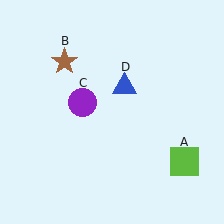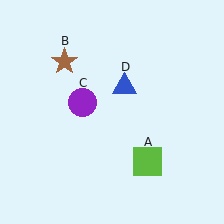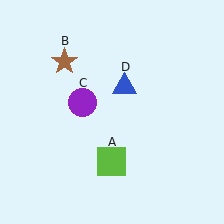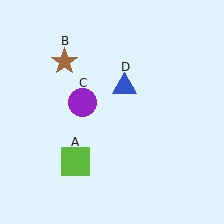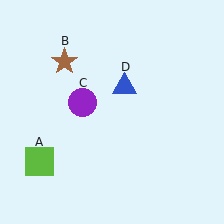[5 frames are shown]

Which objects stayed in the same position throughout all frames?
Brown star (object B) and purple circle (object C) and blue triangle (object D) remained stationary.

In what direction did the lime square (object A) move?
The lime square (object A) moved left.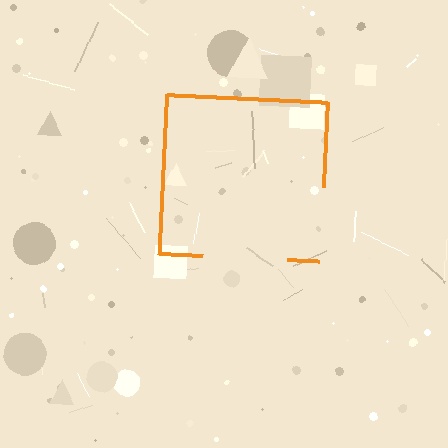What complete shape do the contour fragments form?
The contour fragments form a square.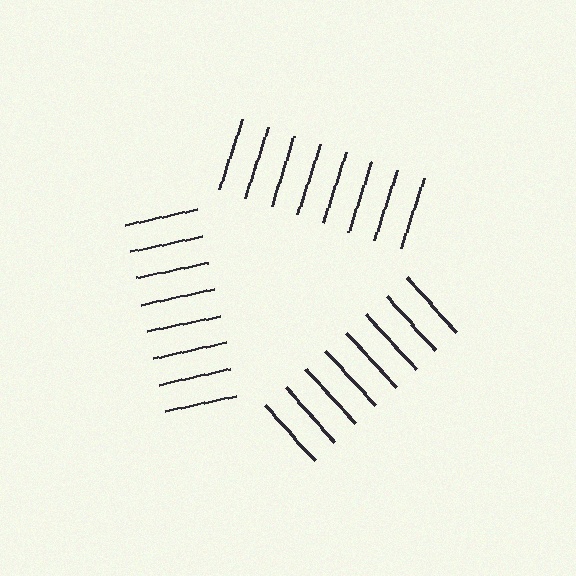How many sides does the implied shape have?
3 sides — the line-ends trace a triangle.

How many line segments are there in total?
24 — 8 along each of the 3 edges.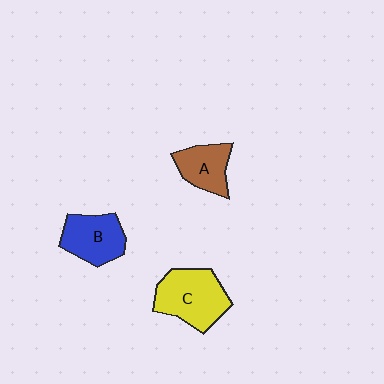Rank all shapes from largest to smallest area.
From largest to smallest: C (yellow), B (blue), A (brown).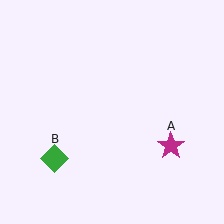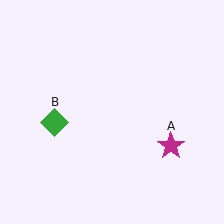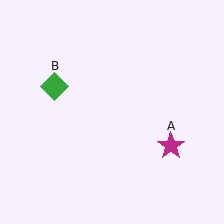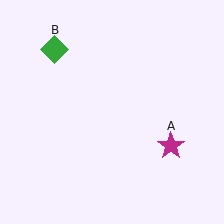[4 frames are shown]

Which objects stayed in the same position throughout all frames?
Magenta star (object A) remained stationary.